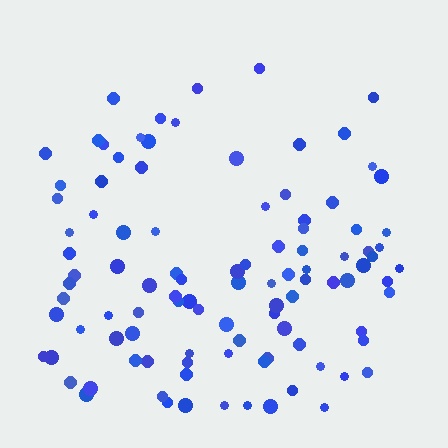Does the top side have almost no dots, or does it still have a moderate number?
Still a moderate number, just noticeably fewer than the bottom.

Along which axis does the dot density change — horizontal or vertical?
Vertical.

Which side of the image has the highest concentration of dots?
The bottom.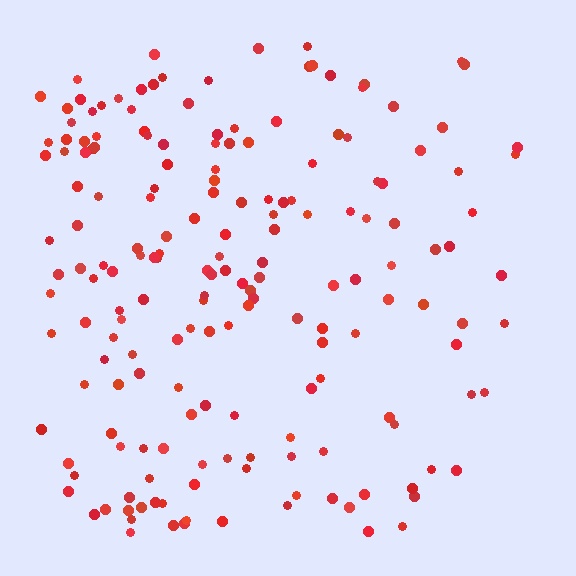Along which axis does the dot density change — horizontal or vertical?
Horizontal.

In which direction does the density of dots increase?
From right to left, with the left side densest.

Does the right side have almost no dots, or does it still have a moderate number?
Still a moderate number, just noticeably fewer than the left.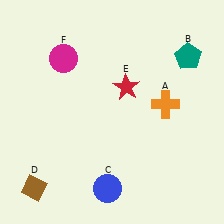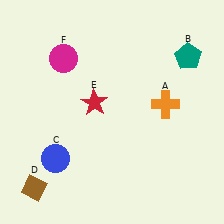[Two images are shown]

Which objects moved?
The objects that moved are: the blue circle (C), the red star (E).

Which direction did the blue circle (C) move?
The blue circle (C) moved left.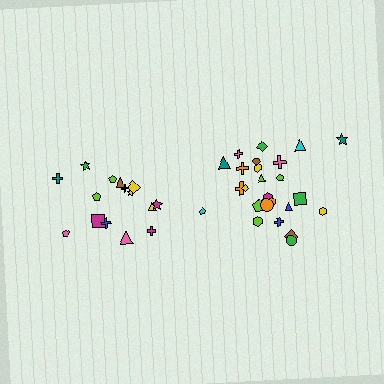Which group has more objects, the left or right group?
The right group.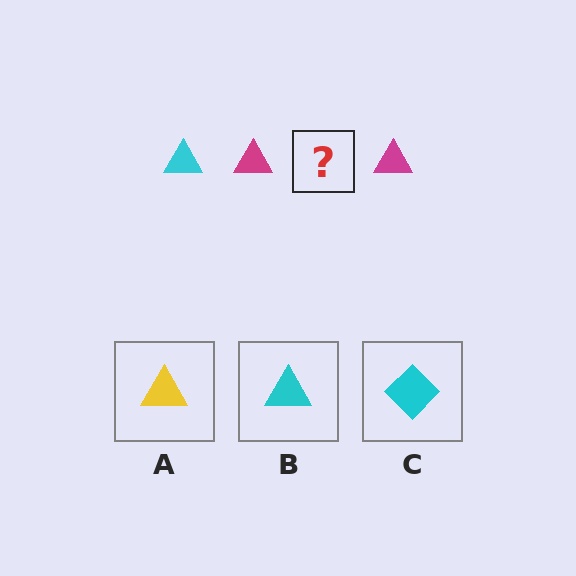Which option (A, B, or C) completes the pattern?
B.